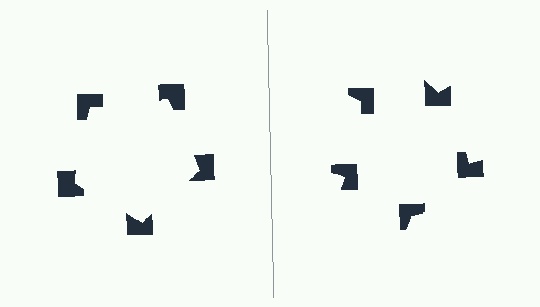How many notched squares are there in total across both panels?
10 — 5 on each side.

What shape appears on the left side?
An illusory pentagon.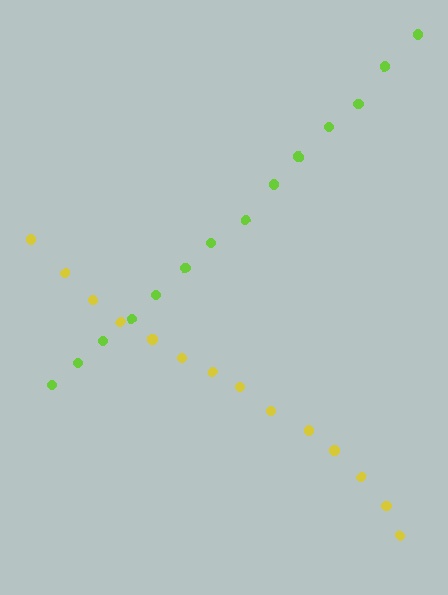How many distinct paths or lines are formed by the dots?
There are 2 distinct paths.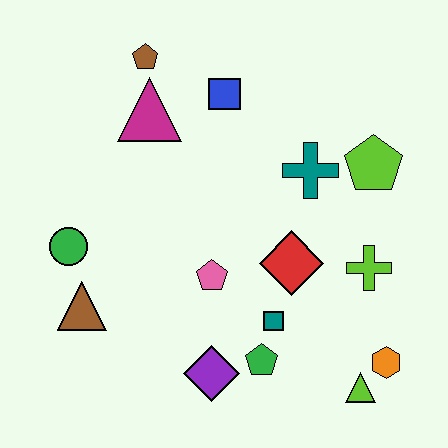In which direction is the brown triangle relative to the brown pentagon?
The brown triangle is below the brown pentagon.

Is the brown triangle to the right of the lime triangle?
No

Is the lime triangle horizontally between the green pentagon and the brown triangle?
No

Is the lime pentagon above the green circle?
Yes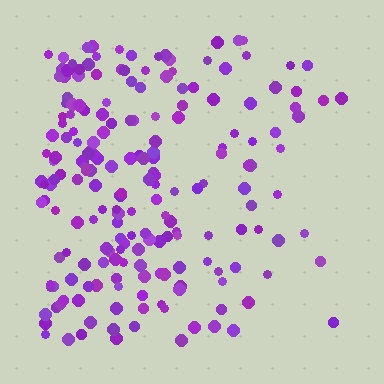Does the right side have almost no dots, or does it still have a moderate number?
Still a moderate number, just noticeably fewer than the left.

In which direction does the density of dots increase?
From right to left, with the left side densest.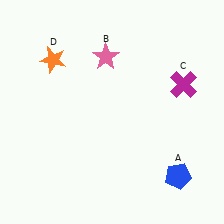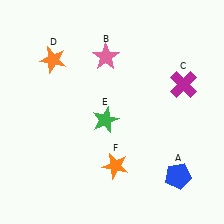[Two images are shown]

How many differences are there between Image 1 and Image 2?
There are 2 differences between the two images.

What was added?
A green star (E), an orange star (F) were added in Image 2.